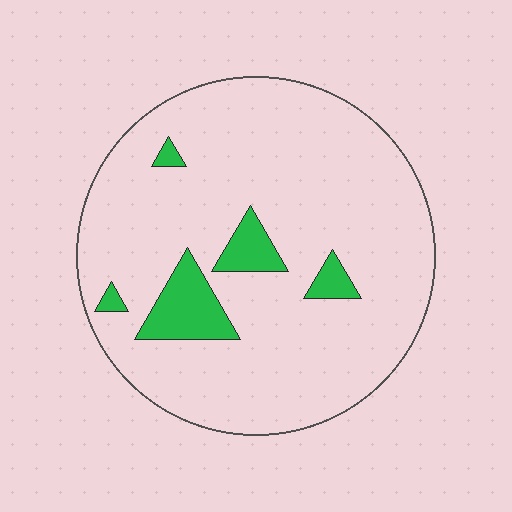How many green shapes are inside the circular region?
5.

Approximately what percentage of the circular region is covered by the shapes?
Approximately 10%.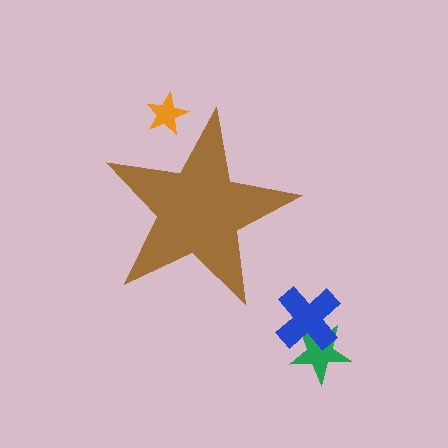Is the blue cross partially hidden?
No, the blue cross is fully visible.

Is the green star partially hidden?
No, the green star is fully visible.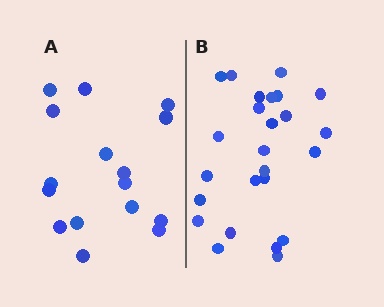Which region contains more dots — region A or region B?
Region B (the right region) has more dots.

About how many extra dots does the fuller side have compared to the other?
Region B has roughly 8 or so more dots than region A.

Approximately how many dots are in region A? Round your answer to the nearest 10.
About 20 dots. (The exact count is 16, which rounds to 20.)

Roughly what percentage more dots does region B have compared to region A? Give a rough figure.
About 55% more.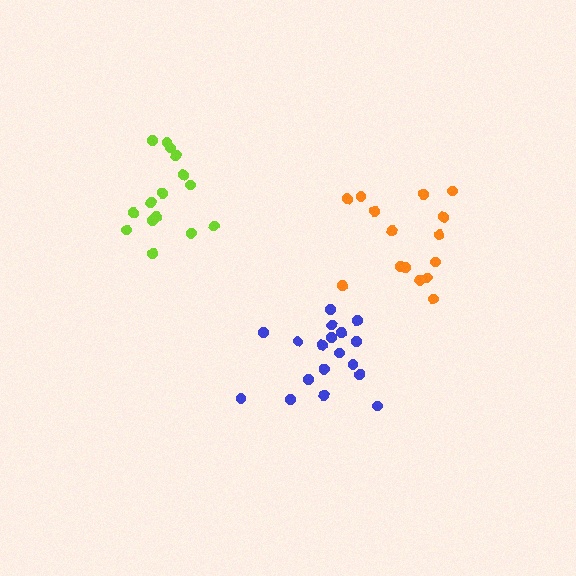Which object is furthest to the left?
The lime cluster is leftmost.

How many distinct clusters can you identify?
There are 3 distinct clusters.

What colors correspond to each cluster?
The clusters are colored: lime, blue, orange.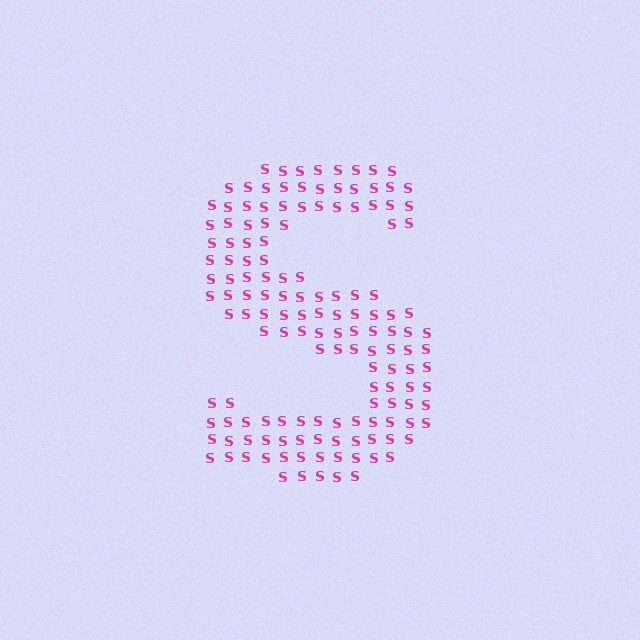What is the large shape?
The large shape is the letter S.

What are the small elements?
The small elements are letter S's.